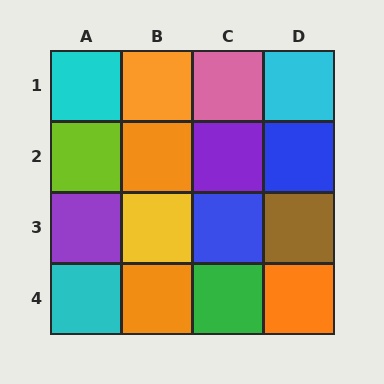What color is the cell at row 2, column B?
Orange.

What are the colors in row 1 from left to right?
Cyan, orange, pink, cyan.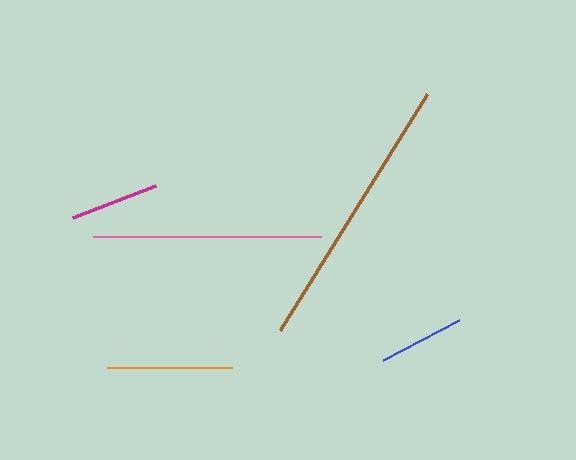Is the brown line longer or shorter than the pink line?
The brown line is longer than the pink line.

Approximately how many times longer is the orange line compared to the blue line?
The orange line is approximately 1.5 times the length of the blue line.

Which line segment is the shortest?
The blue line is the shortest at approximately 86 pixels.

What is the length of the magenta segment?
The magenta segment is approximately 89 pixels long.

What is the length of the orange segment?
The orange segment is approximately 125 pixels long.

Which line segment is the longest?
The brown line is the longest at approximately 278 pixels.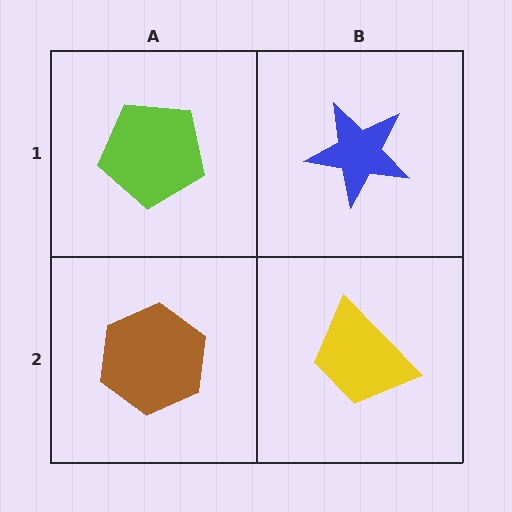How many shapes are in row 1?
2 shapes.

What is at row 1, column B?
A blue star.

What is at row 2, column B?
A yellow trapezoid.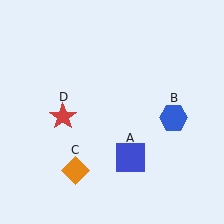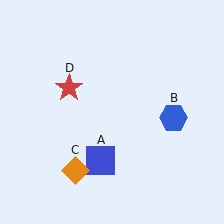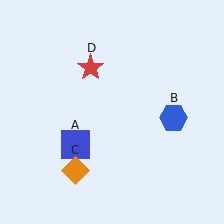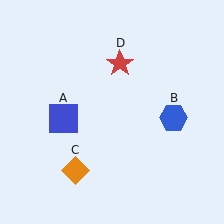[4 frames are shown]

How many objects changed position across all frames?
2 objects changed position: blue square (object A), red star (object D).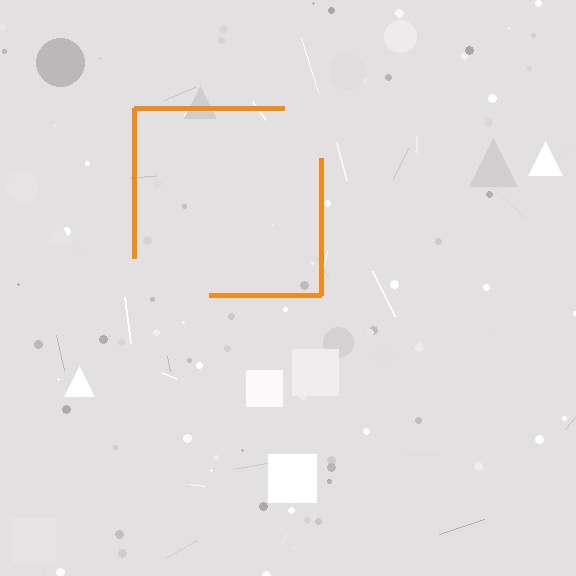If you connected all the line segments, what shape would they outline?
They would outline a square.